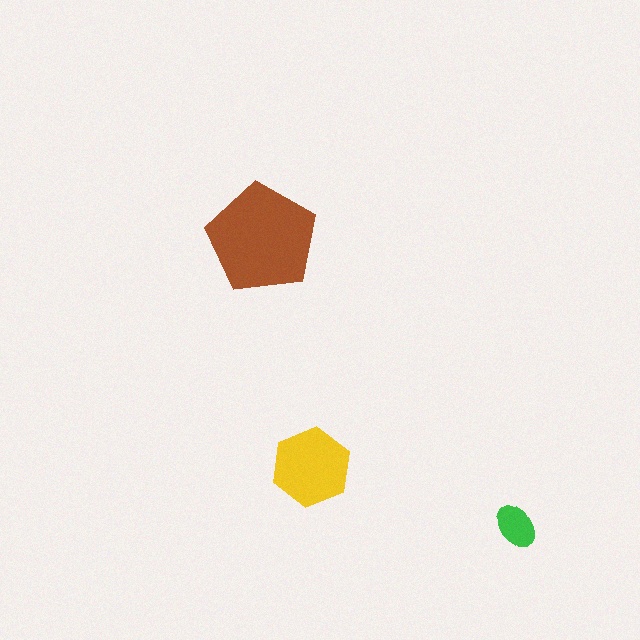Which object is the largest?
The brown pentagon.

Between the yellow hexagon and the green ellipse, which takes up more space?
The yellow hexagon.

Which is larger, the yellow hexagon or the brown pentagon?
The brown pentagon.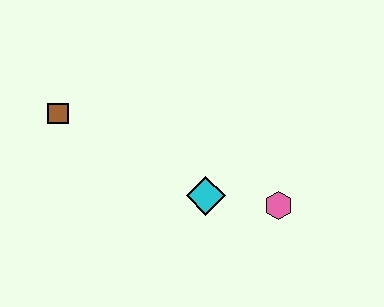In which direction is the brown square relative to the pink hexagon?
The brown square is to the left of the pink hexagon.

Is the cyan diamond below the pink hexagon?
No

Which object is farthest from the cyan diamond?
The brown square is farthest from the cyan diamond.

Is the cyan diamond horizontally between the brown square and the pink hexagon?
Yes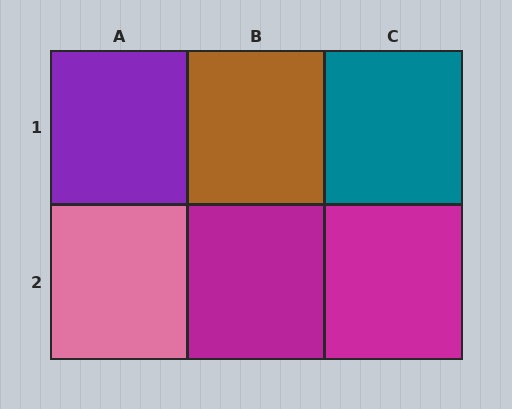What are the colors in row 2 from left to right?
Pink, magenta, magenta.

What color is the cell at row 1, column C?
Teal.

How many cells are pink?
1 cell is pink.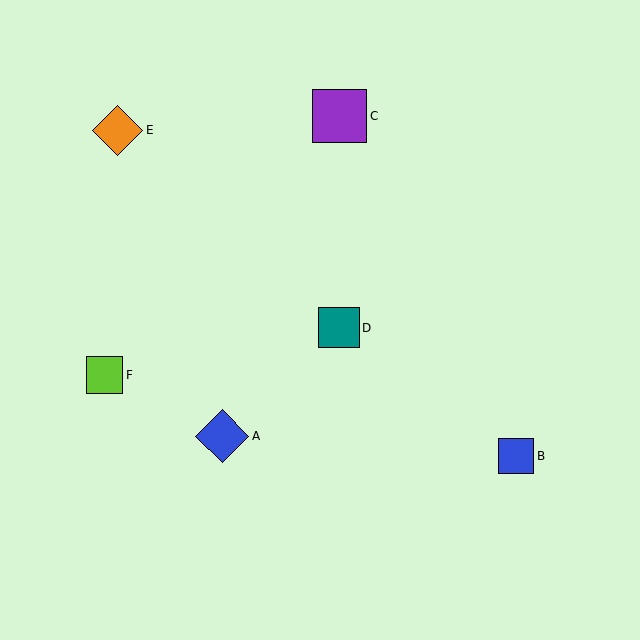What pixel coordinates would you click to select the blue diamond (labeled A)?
Click at (222, 436) to select the blue diamond A.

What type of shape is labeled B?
Shape B is a blue square.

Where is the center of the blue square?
The center of the blue square is at (516, 456).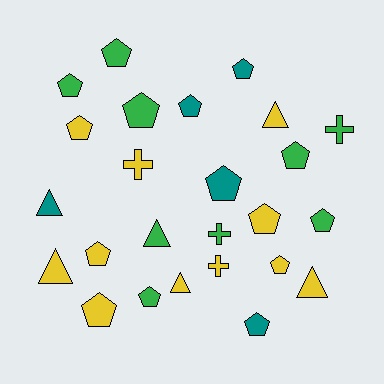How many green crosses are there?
There are 2 green crosses.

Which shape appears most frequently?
Pentagon, with 15 objects.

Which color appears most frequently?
Yellow, with 11 objects.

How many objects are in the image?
There are 25 objects.